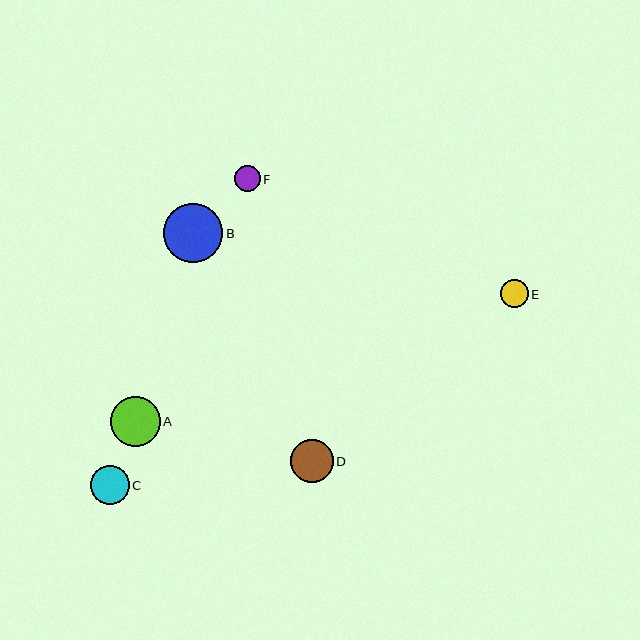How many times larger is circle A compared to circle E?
Circle A is approximately 1.8 times the size of circle E.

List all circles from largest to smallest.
From largest to smallest: B, A, D, C, E, F.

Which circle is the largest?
Circle B is the largest with a size of approximately 60 pixels.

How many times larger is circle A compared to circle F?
Circle A is approximately 1.9 times the size of circle F.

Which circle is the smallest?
Circle F is the smallest with a size of approximately 26 pixels.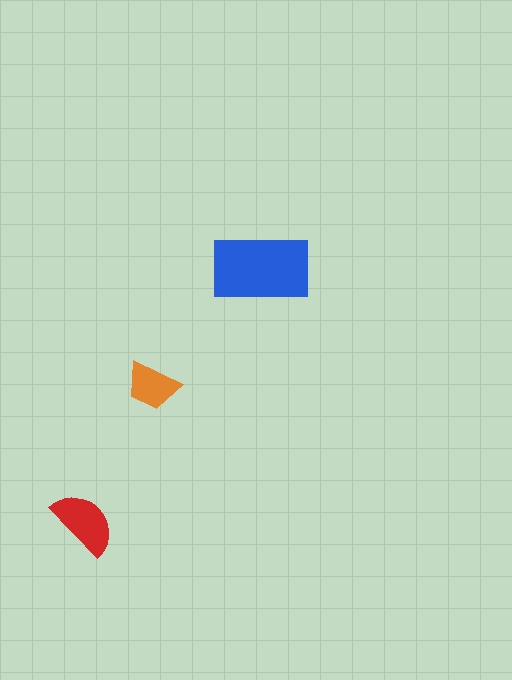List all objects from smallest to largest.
The orange trapezoid, the red semicircle, the blue rectangle.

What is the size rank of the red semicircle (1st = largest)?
2nd.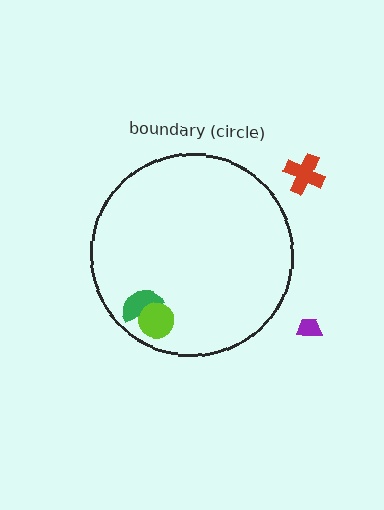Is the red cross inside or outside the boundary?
Outside.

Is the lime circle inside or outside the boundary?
Inside.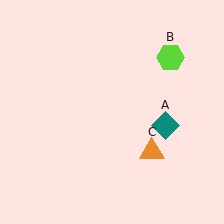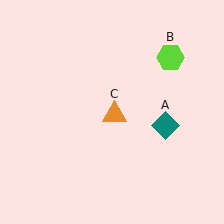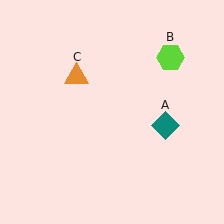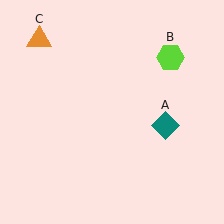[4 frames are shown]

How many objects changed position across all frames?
1 object changed position: orange triangle (object C).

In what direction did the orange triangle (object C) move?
The orange triangle (object C) moved up and to the left.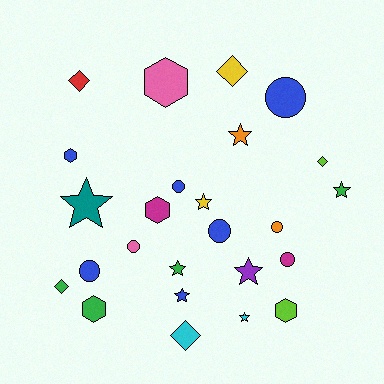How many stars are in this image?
There are 8 stars.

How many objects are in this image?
There are 25 objects.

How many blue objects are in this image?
There are 6 blue objects.